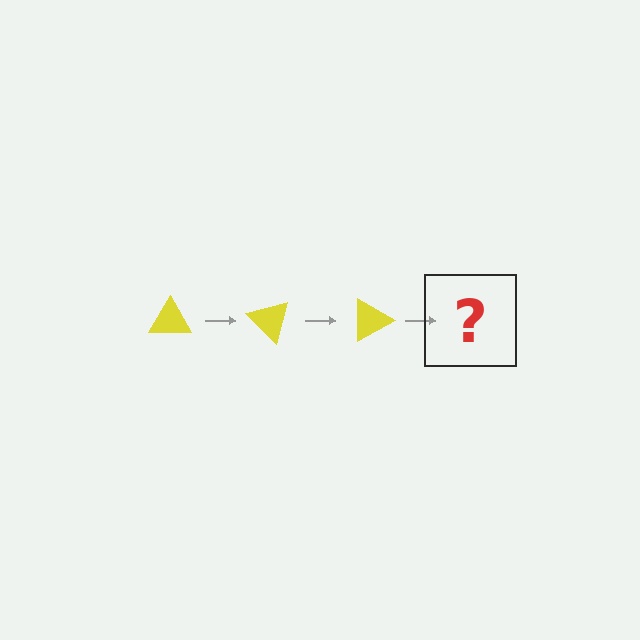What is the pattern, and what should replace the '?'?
The pattern is that the triangle rotates 45 degrees each step. The '?' should be a yellow triangle rotated 135 degrees.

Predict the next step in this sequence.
The next step is a yellow triangle rotated 135 degrees.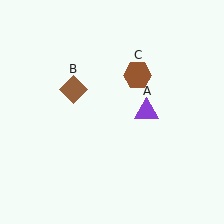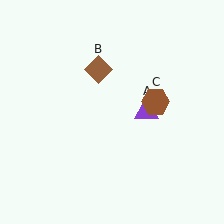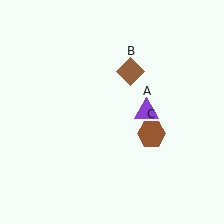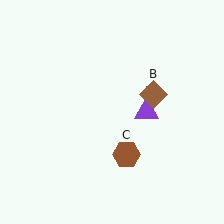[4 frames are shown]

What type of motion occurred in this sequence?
The brown diamond (object B), brown hexagon (object C) rotated clockwise around the center of the scene.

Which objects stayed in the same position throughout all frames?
Purple triangle (object A) remained stationary.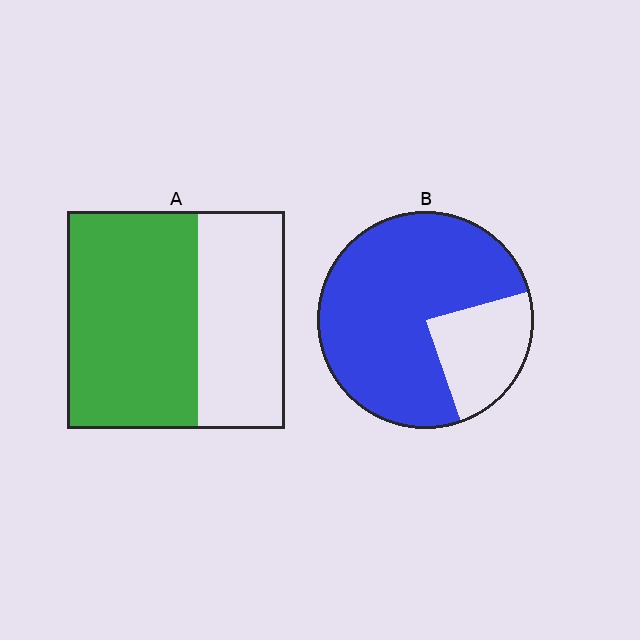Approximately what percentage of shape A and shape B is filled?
A is approximately 60% and B is approximately 75%.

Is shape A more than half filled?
Yes.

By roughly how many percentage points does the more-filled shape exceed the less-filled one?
By roughly 15 percentage points (B over A).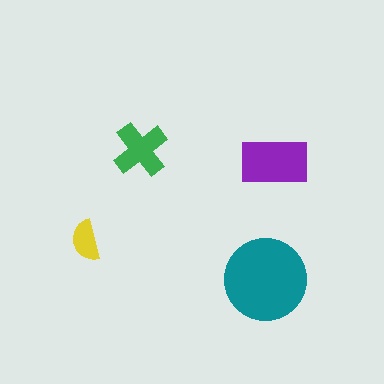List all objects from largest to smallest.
The teal circle, the purple rectangle, the green cross, the yellow semicircle.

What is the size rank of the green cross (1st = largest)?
3rd.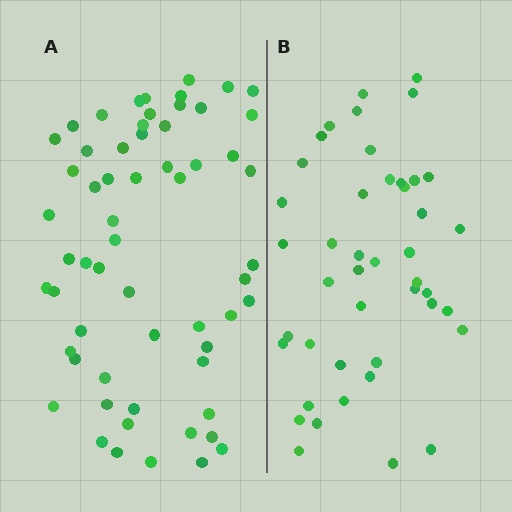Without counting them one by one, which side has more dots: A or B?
Region A (the left region) has more dots.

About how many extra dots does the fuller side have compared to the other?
Region A has approximately 15 more dots than region B.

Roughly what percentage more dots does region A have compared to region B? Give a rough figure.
About 35% more.